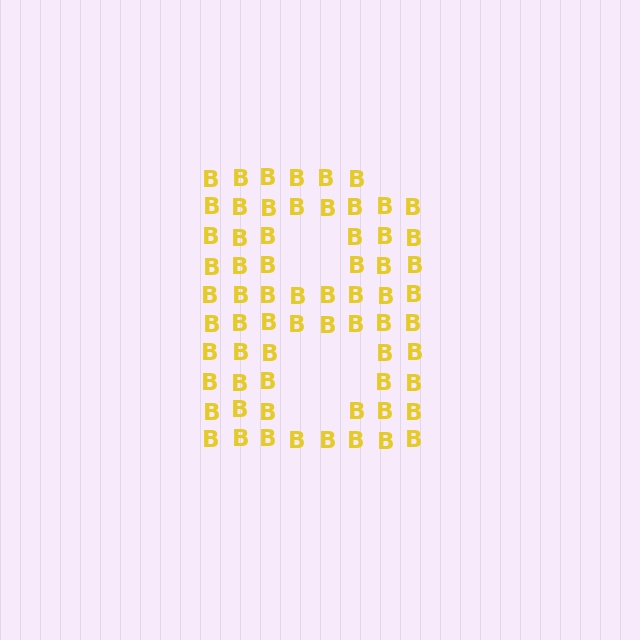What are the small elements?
The small elements are letter B's.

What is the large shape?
The large shape is the letter B.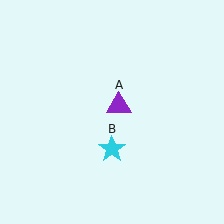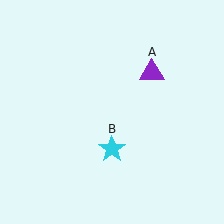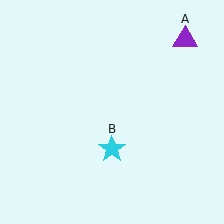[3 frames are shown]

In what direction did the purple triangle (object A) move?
The purple triangle (object A) moved up and to the right.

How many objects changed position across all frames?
1 object changed position: purple triangle (object A).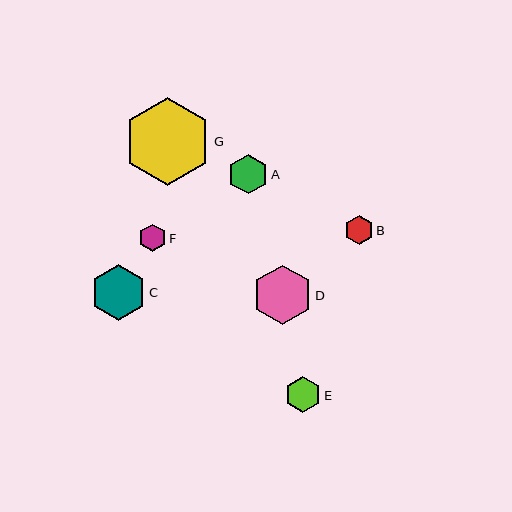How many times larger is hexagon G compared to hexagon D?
Hexagon G is approximately 1.5 times the size of hexagon D.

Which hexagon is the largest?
Hexagon G is the largest with a size of approximately 88 pixels.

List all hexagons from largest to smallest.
From largest to smallest: G, D, C, A, E, B, F.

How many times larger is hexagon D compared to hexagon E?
Hexagon D is approximately 1.7 times the size of hexagon E.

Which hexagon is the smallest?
Hexagon F is the smallest with a size of approximately 27 pixels.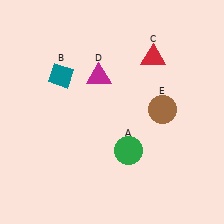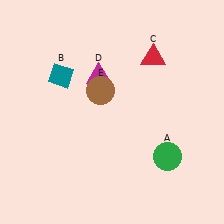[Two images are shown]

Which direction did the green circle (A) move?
The green circle (A) moved right.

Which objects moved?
The objects that moved are: the green circle (A), the brown circle (E).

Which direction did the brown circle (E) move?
The brown circle (E) moved left.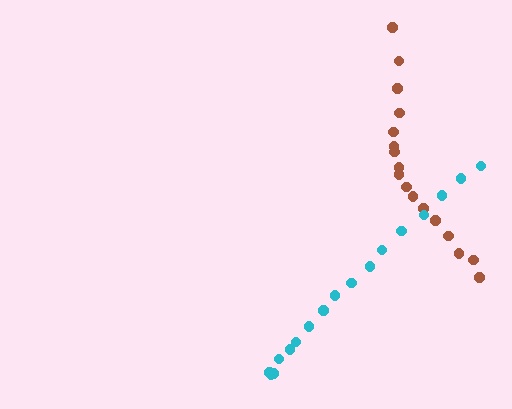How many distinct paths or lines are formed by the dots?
There are 2 distinct paths.